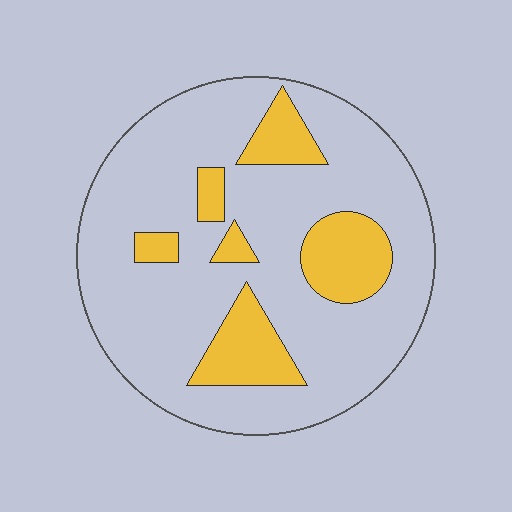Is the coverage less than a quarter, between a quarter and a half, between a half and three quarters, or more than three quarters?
Less than a quarter.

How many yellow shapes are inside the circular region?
6.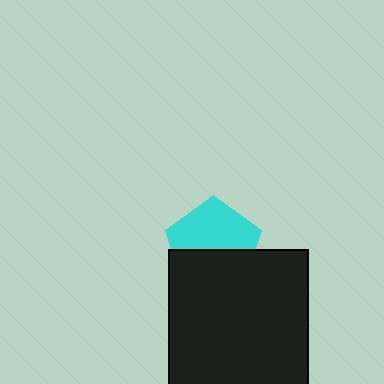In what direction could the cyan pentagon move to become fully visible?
The cyan pentagon could move up. That would shift it out from behind the black square entirely.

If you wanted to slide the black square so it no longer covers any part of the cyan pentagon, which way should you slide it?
Slide it down — that is the most direct way to separate the two shapes.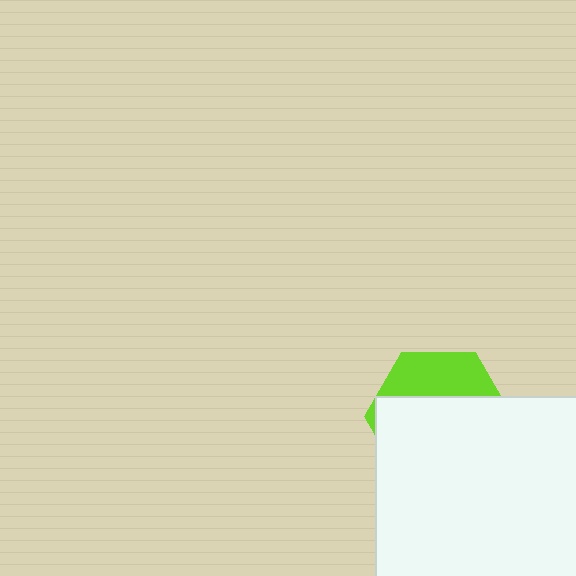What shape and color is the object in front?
The object in front is a white rectangle.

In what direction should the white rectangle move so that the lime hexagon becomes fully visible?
The white rectangle should move down. That is the shortest direction to clear the overlap and leave the lime hexagon fully visible.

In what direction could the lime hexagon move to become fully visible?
The lime hexagon could move up. That would shift it out from behind the white rectangle entirely.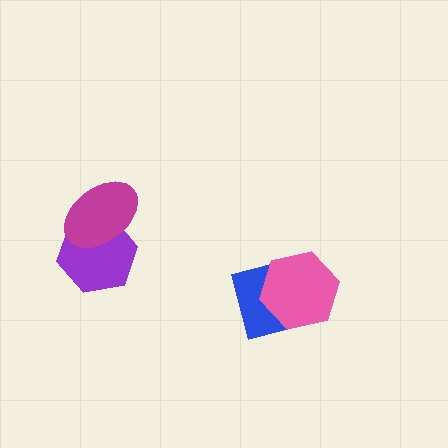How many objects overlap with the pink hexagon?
1 object overlaps with the pink hexagon.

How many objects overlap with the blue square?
1 object overlaps with the blue square.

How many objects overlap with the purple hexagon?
1 object overlaps with the purple hexagon.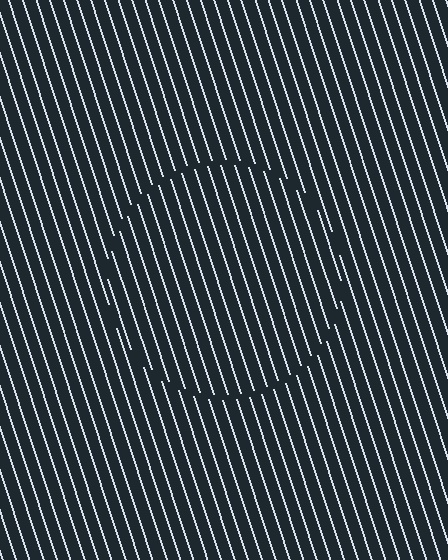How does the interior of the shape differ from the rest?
The interior of the shape contains the same grating, shifted by half a period — the contour is defined by the phase discontinuity where line-ends from the inner and outer gratings abut.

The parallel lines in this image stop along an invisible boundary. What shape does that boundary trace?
An illusory circle. The interior of the shape contains the same grating, shifted by half a period — the contour is defined by the phase discontinuity where line-ends from the inner and outer gratings abut.